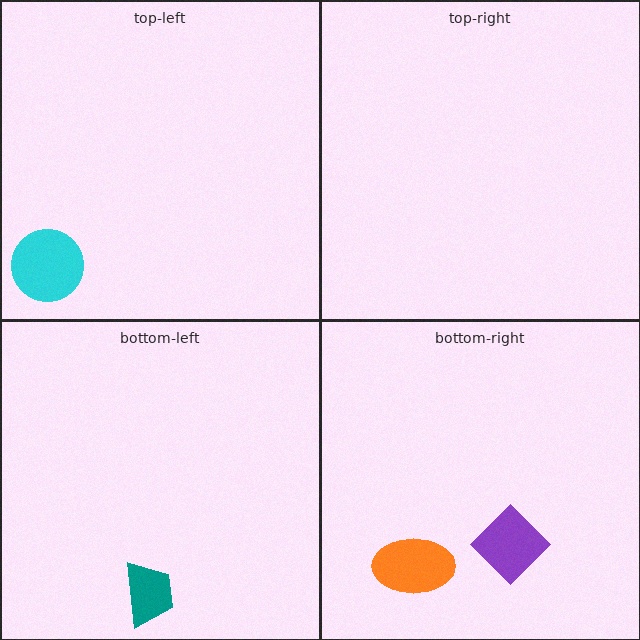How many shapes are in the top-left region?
1.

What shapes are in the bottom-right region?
The orange ellipse, the purple diamond.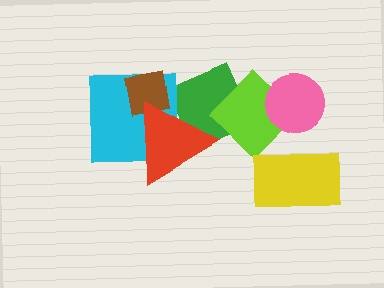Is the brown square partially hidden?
Yes, it is partially covered by another shape.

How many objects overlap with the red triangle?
3 objects overlap with the red triangle.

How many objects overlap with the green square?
2 objects overlap with the green square.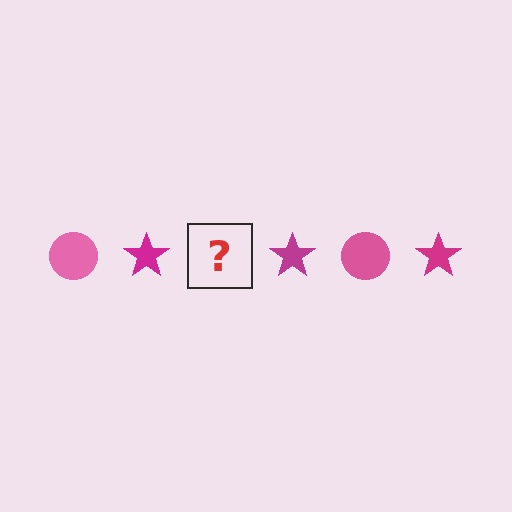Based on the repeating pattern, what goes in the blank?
The blank should be a pink circle.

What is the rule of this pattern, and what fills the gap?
The rule is that the pattern alternates between pink circle and magenta star. The gap should be filled with a pink circle.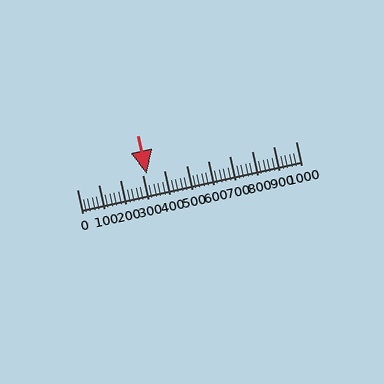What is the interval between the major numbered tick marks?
The major tick marks are spaced 100 units apart.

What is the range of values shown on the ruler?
The ruler shows values from 0 to 1000.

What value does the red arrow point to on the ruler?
The red arrow points to approximately 321.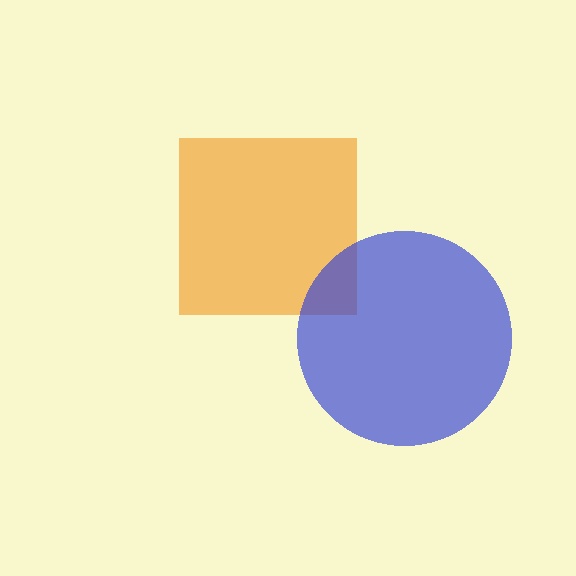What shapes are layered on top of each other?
The layered shapes are: an orange square, a blue circle.